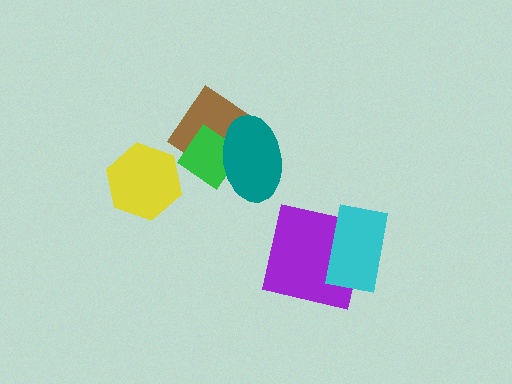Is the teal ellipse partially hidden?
No, no other shape covers it.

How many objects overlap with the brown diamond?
2 objects overlap with the brown diamond.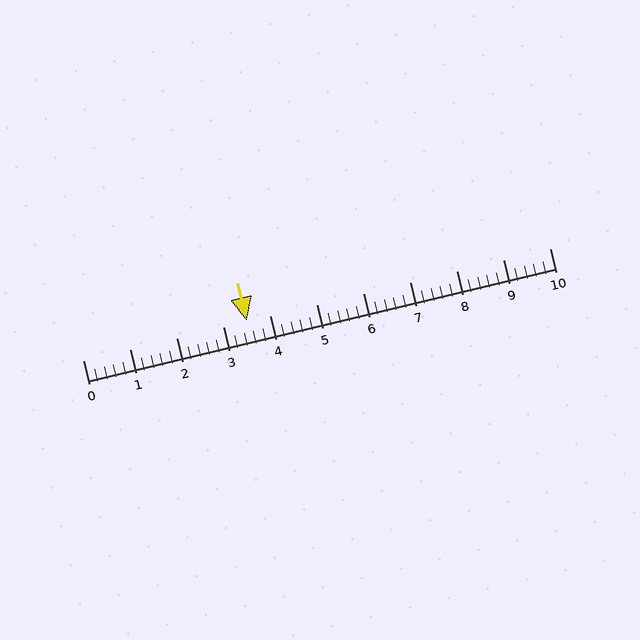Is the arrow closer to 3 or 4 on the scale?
The arrow is closer to 4.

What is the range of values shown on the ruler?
The ruler shows values from 0 to 10.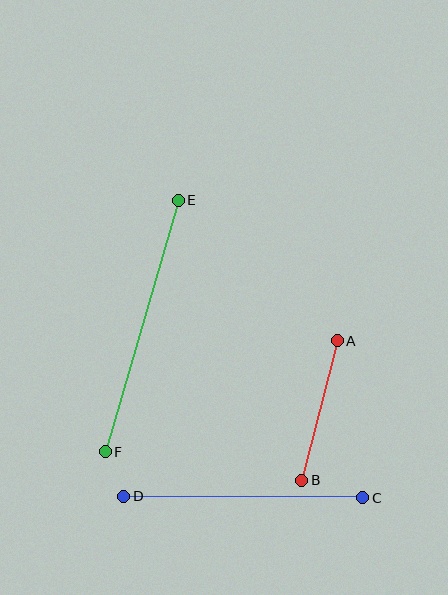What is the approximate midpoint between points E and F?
The midpoint is at approximately (142, 326) pixels.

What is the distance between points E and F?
The distance is approximately 262 pixels.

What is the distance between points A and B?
The distance is approximately 144 pixels.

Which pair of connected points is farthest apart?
Points E and F are farthest apart.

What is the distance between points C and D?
The distance is approximately 239 pixels.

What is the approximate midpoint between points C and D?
The midpoint is at approximately (243, 497) pixels.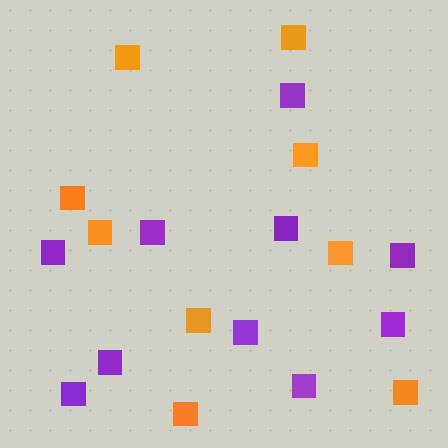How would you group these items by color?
There are 2 groups: one group of orange squares (9) and one group of purple squares (10).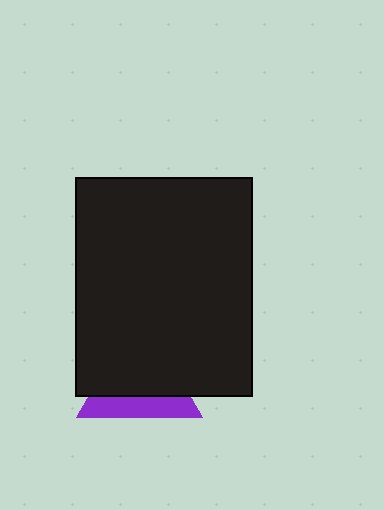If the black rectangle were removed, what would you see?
You would see the complete purple triangle.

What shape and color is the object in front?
The object in front is a black rectangle.